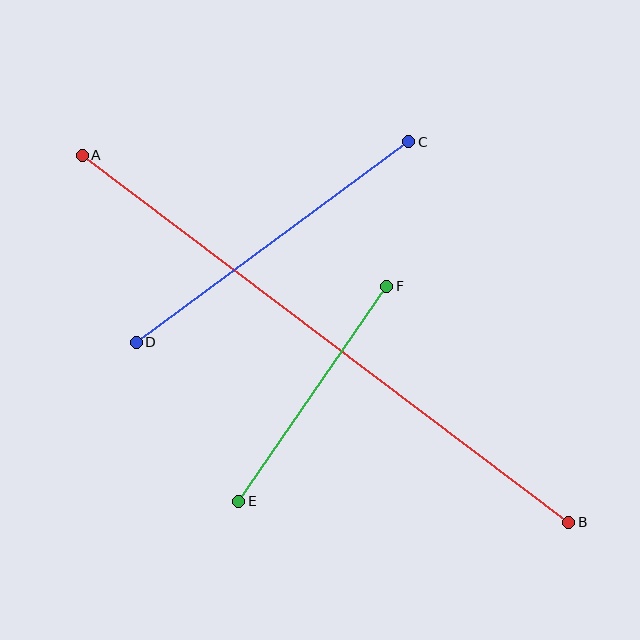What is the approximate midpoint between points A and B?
The midpoint is at approximately (325, 339) pixels.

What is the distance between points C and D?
The distance is approximately 338 pixels.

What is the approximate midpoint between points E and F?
The midpoint is at approximately (313, 394) pixels.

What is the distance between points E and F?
The distance is approximately 262 pixels.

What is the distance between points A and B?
The distance is approximately 609 pixels.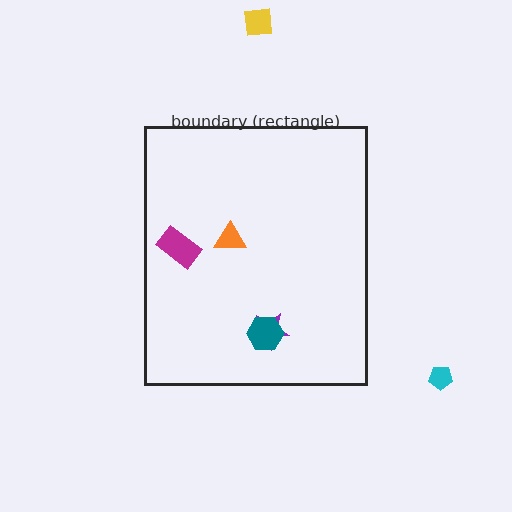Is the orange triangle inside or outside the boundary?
Inside.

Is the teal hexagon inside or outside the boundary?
Inside.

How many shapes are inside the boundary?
4 inside, 2 outside.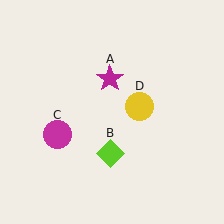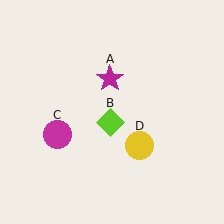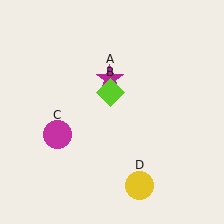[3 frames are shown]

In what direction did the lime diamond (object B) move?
The lime diamond (object B) moved up.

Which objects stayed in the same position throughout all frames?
Magenta star (object A) and magenta circle (object C) remained stationary.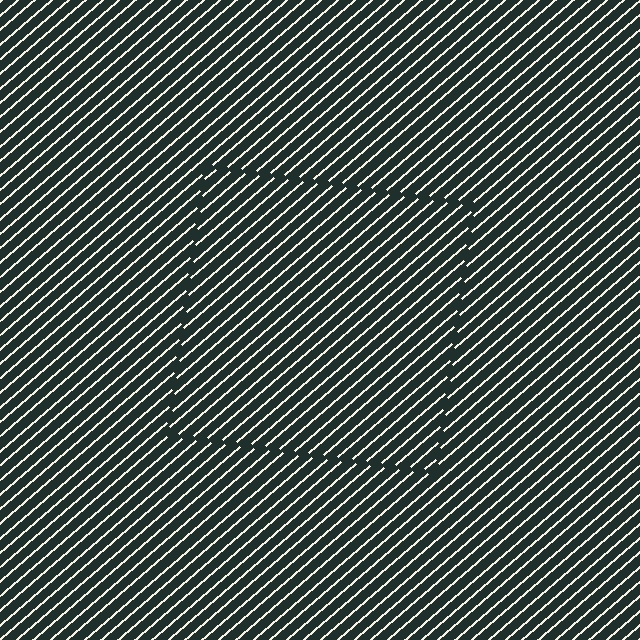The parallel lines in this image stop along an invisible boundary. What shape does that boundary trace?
An illusory square. The interior of the shape contains the same grating, shifted by half a period — the contour is defined by the phase discontinuity where line-ends from the inner and outer gratings abut.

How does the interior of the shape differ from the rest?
The interior of the shape contains the same grating, shifted by half a period — the contour is defined by the phase discontinuity where line-ends from the inner and outer gratings abut.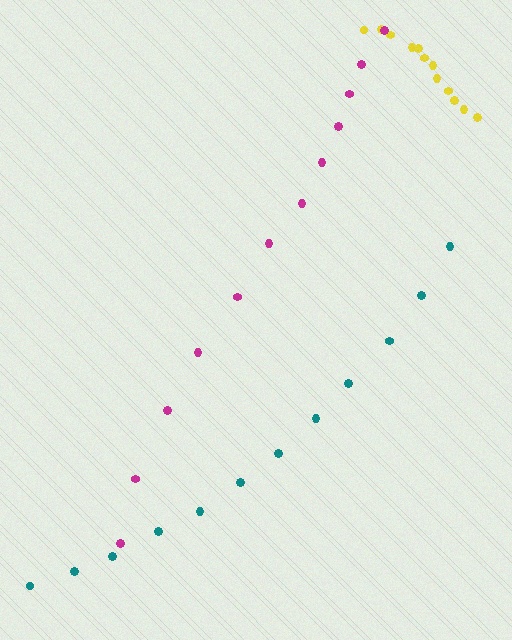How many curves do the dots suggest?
There are 3 distinct paths.